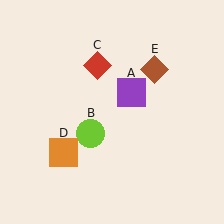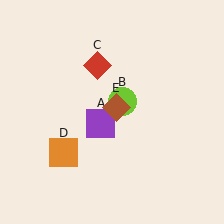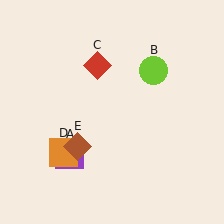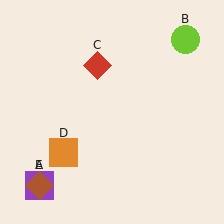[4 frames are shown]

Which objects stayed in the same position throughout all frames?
Red diamond (object C) and orange square (object D) remained stationary.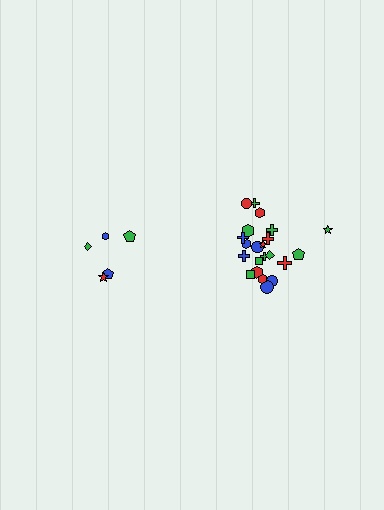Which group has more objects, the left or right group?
The right group.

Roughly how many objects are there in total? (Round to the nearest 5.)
Roughly 25 objects in total.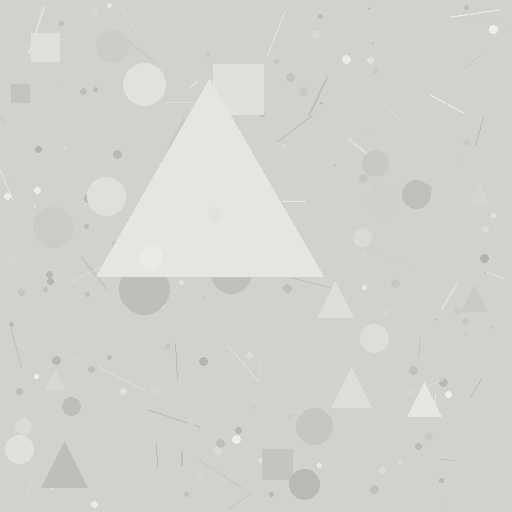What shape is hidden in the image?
A triangle is hidden in the image.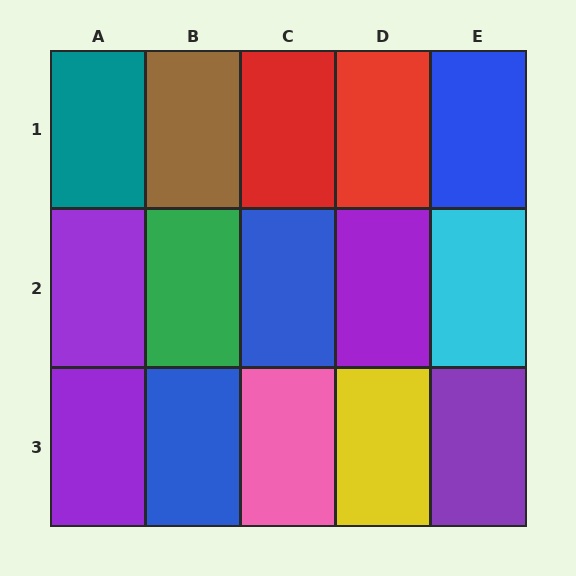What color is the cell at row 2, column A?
Purple.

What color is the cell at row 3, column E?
Purple.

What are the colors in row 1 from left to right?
Teal, brown, red, red, blue.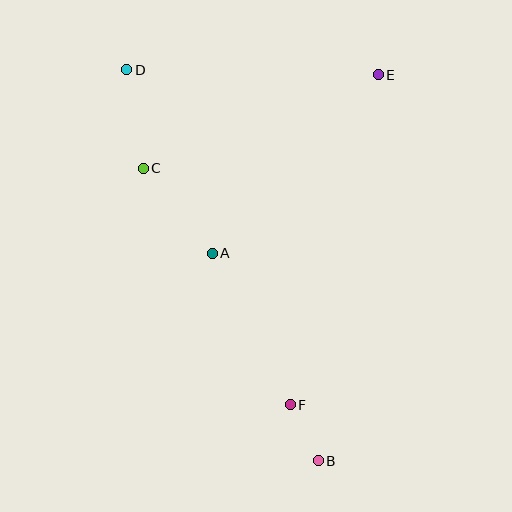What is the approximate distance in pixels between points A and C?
The distance between A and C is approximately 110 pixels.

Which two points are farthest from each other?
Points B and D are farthest from each other.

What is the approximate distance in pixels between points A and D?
The distance between A and D is approximately 203 pixels.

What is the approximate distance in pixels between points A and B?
The distance between A and B is approximately 233 pixels.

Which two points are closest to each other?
Points B and F are closest to each other.